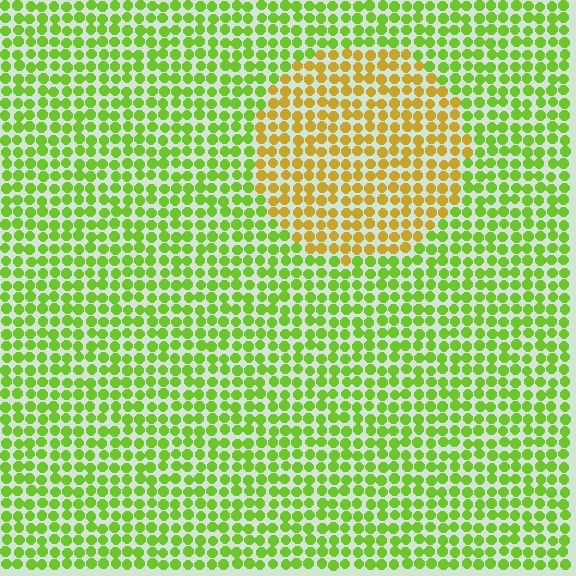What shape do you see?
I see a circle.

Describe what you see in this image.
The image is filled with small lime elements in a uniform arrangement. A circle-shaped region is visible where the elements are tinted to a slightly different hue, forming a subtle color boundary.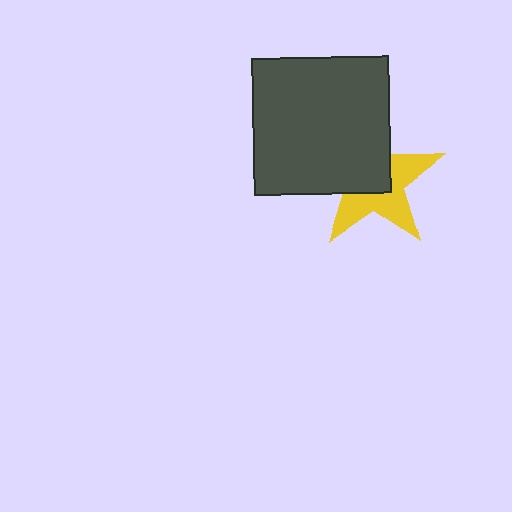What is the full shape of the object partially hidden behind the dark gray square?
The partially hidden object is a yellow star.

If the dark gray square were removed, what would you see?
You would see the complete yellow star.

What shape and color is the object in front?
The object in front is a dark gray square.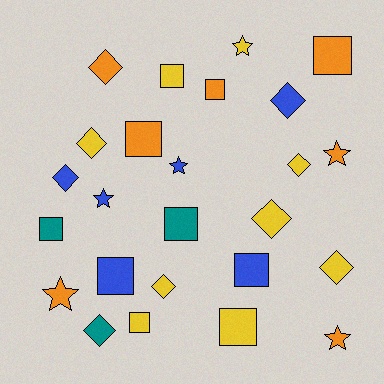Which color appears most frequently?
Yellow, with 9 objects.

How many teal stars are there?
There are no teal stars.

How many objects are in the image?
There are 25 objects.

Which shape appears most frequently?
Square, with 10 objects.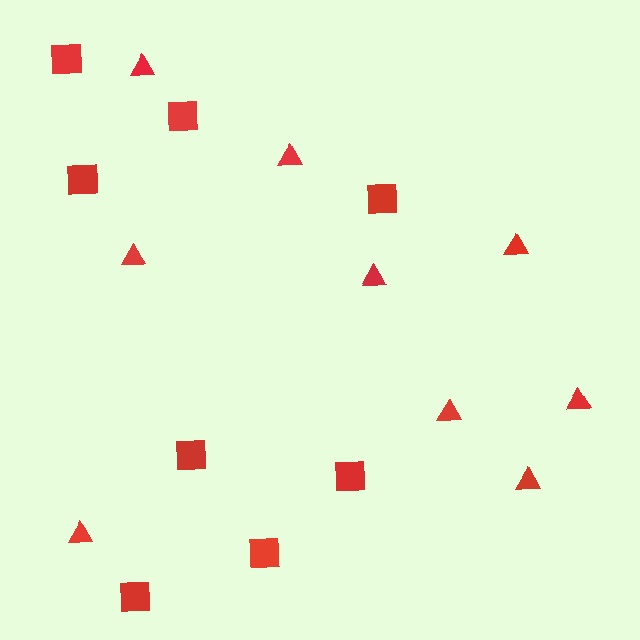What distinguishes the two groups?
There are 2 groups: one group of squares (8) and one group of triangles (9).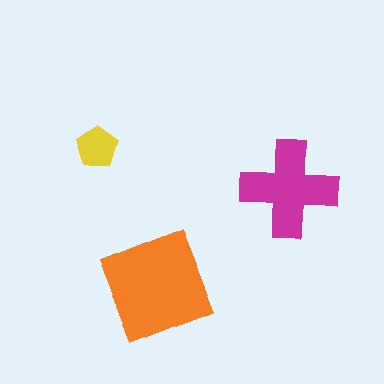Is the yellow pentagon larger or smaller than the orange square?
Smaller.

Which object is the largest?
The orange square.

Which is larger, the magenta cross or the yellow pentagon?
The magenta cross.